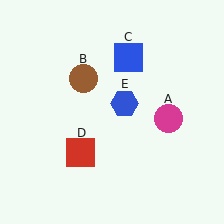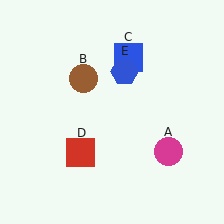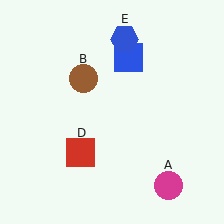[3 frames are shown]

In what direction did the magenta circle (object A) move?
The magenta circle (object A) moved down.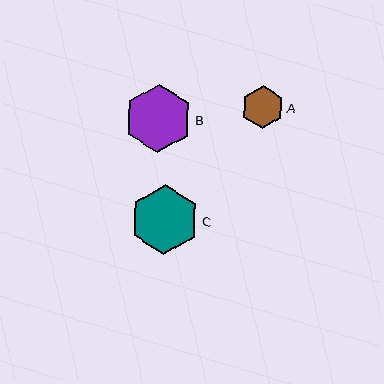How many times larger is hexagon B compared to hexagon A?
Hexagon B is approximately 1.6 times the size of hexagon A.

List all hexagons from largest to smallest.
From largest to smallest: C, B, A.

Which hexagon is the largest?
Hexagon C is the largest with a size of approximately 69 pixels.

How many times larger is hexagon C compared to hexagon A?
Hexagon C is approximately 1.6 times the size of hexagon A.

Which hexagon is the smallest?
Hexagon A is the smallest with a size of approximately 43 pixels.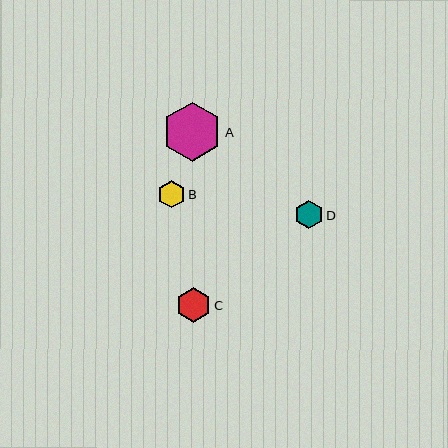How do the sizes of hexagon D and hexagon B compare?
Hexagon D and hexagon B are approximately the same size.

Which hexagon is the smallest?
Hexagon B is the smallest with a size of approximately 27 pixels.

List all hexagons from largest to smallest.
From largest to smallest: A, C, D, B.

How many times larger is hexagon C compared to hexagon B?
Hexagon C is approximately 1.3 times the size of hexagon B.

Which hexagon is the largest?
Hexagon A is the largest with a size of approximately 59 pixels.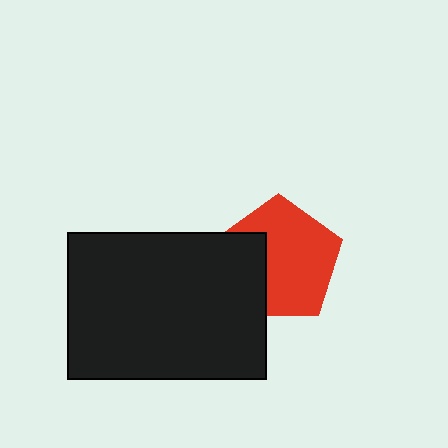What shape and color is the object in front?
The object in front is a black rectangle.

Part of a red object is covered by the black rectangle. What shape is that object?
It is a pentagon.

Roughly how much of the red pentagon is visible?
Most of it is visible (roughly 68%).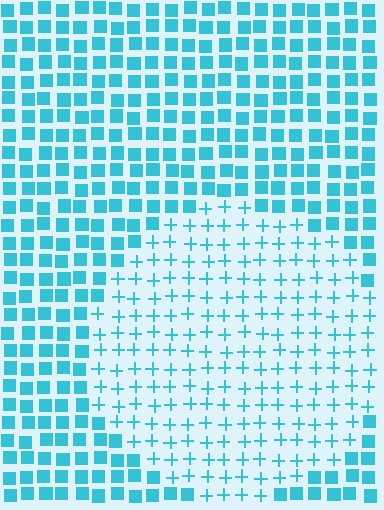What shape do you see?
I see a circle.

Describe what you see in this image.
The image is filled with small cyan elements arranged in a uniform grid. A circle-shaped region contains plus signs, while the surrounding area contains squares. The boundary is defined purely by the change in element shape.